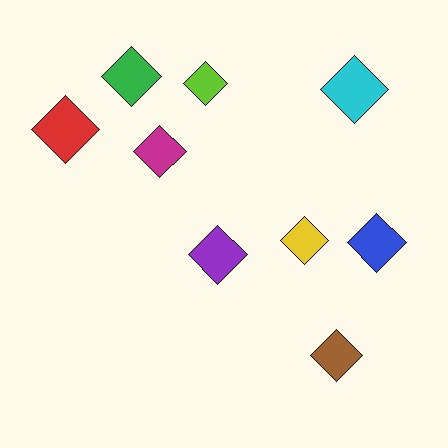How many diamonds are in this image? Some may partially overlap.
There are 9 diamonds.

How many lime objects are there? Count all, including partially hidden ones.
There is 1 lime object.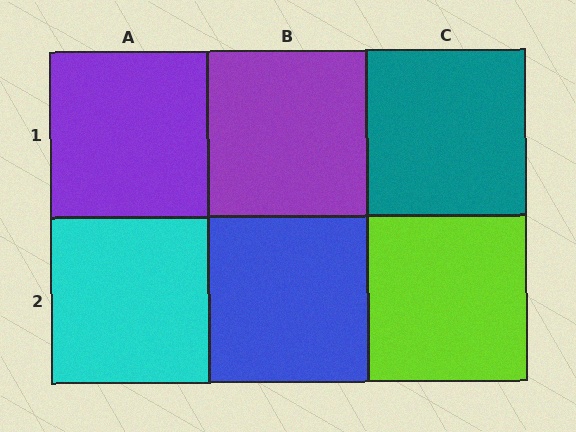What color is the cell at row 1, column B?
Purple.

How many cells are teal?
1 cell is teal.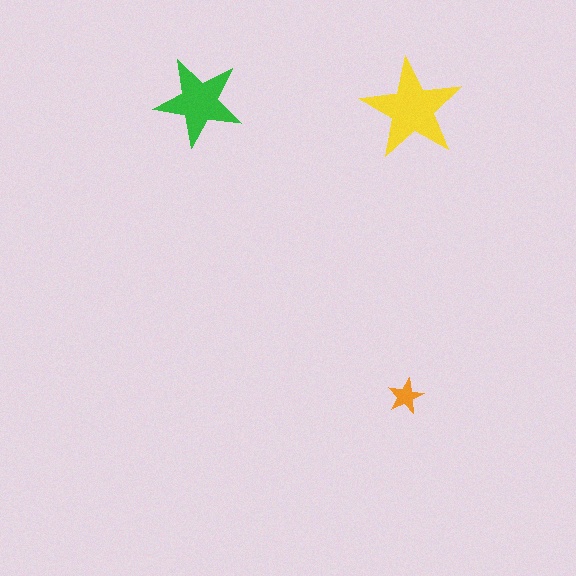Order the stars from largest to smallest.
the yellow one, the green one, the orange one.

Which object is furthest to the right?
The yellow star is rightmost.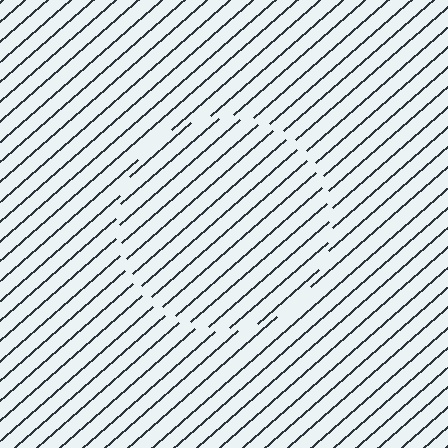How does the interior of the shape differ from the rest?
The interior of the shape contains the same grating, shifted by half a period — the contour is defined by the phase discontinuity where line-ends from the inner and outer gratings abut.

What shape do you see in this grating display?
An illusory circle. The interior of the shape contains the same grating, shifted by half a period — the contour is defined by the phase discontinuity where line-ends from the inner and outer gratings abut.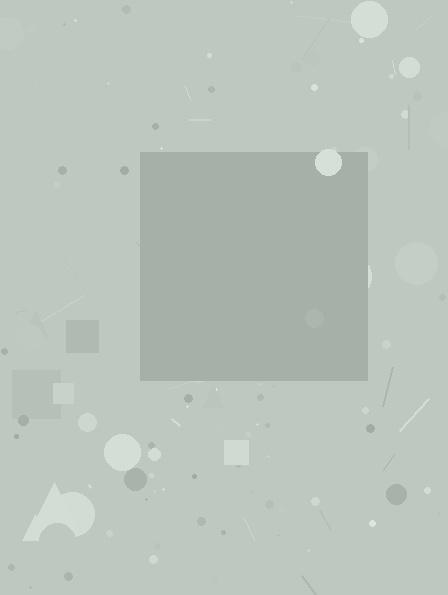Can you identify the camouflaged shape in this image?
The camouflaged shape is a square.